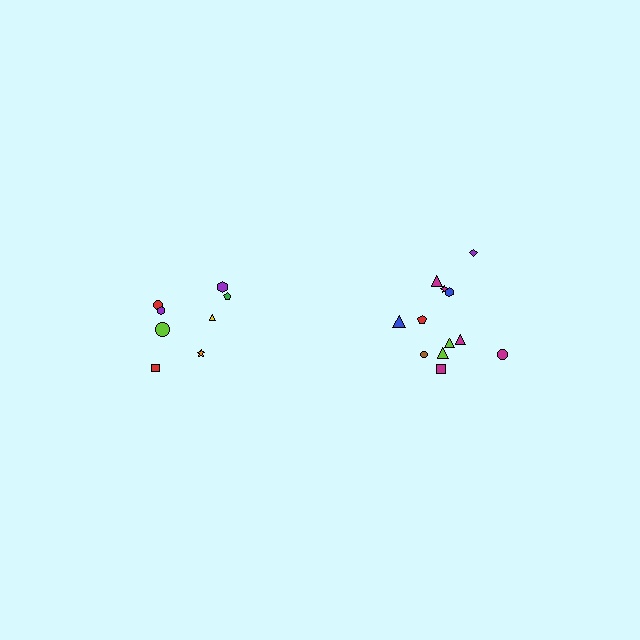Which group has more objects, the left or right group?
The right group.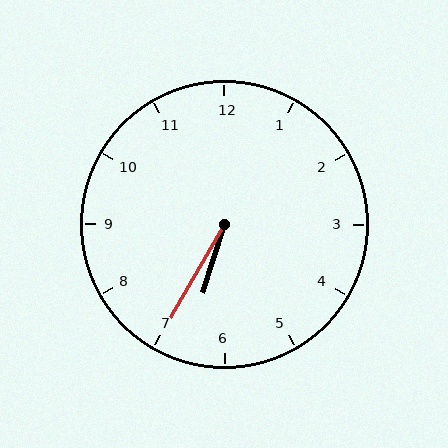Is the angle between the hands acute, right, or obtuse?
It is acute.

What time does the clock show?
6:35.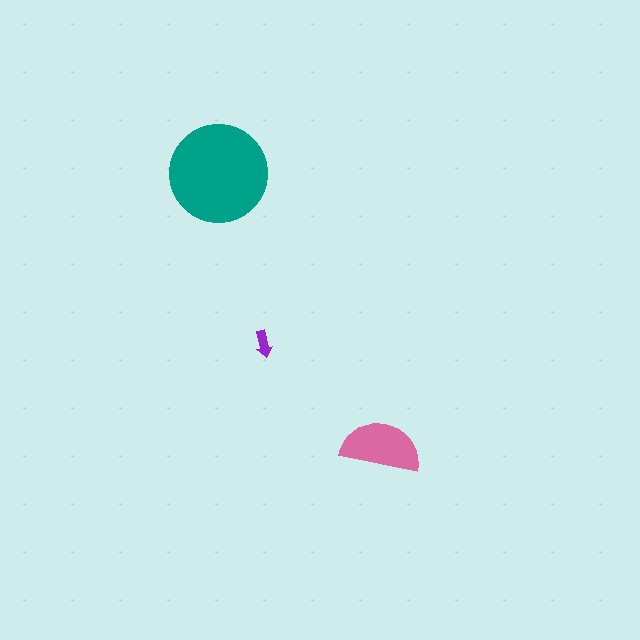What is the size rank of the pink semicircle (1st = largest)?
2nd.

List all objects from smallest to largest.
The purple arrow, the pink semicircle, the teal circle.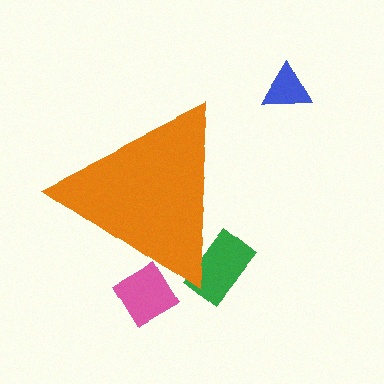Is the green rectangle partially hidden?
Yes, the green rectangle is partially hidden behind the orange triangle.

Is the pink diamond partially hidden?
Yes, the pink diamond is partially hidden behind the orange triangle.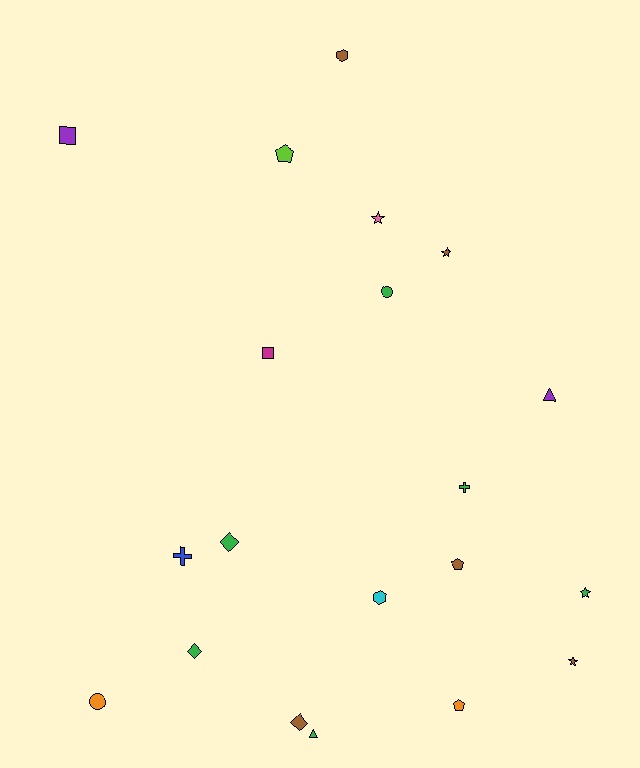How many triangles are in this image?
There are 2 triangles.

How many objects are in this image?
There are 20 objects.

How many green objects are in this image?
There are 6 green objects.